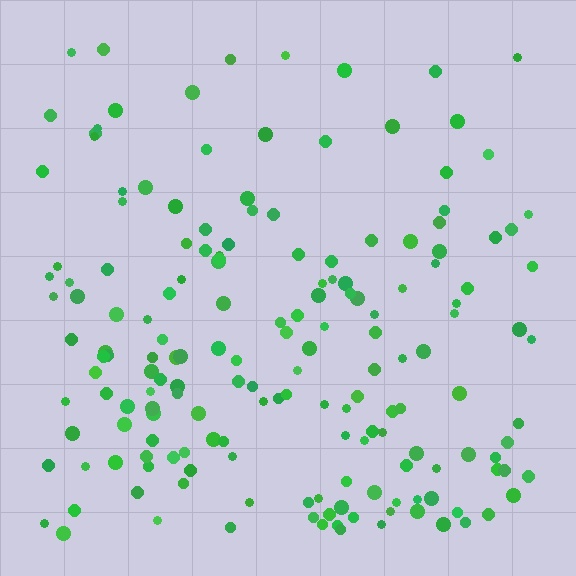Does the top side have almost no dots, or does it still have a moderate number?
Still a moderate number, just noticeably fewer than the bottom.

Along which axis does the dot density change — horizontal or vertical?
Vertical.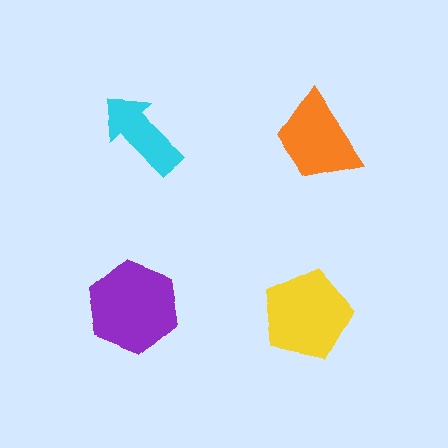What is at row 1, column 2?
An orange trapezoid.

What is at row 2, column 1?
A purple hexagon.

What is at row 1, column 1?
A cyan arrow.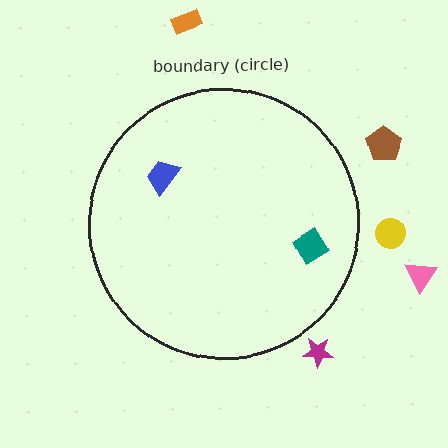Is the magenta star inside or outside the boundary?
Outside.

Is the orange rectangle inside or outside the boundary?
Outside.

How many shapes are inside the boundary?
2 inside, 5 outside.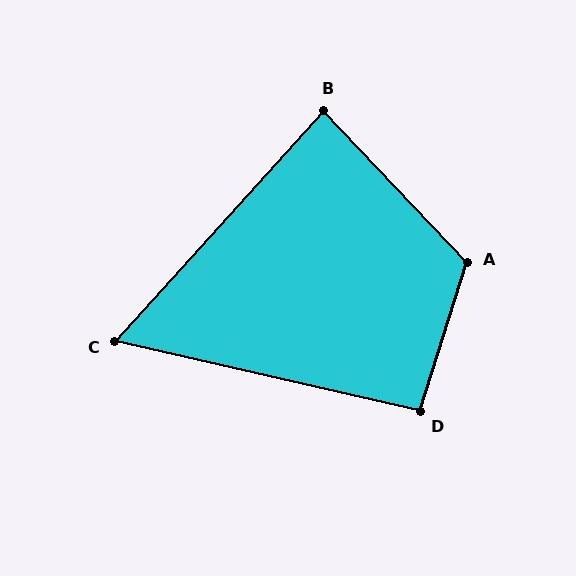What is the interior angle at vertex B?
Approximately 85 degrees (approximately right).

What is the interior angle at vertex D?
Approximately 95 degrees (approximately right).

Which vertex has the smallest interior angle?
C, at approximately 61 degrees.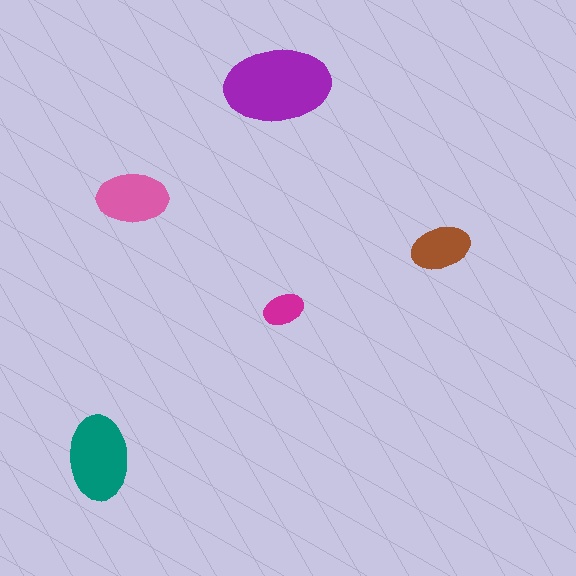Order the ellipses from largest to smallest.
the purple one, the teal one, the pink one, the brown one, the magenta one.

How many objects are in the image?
There are 5 objects in the image.